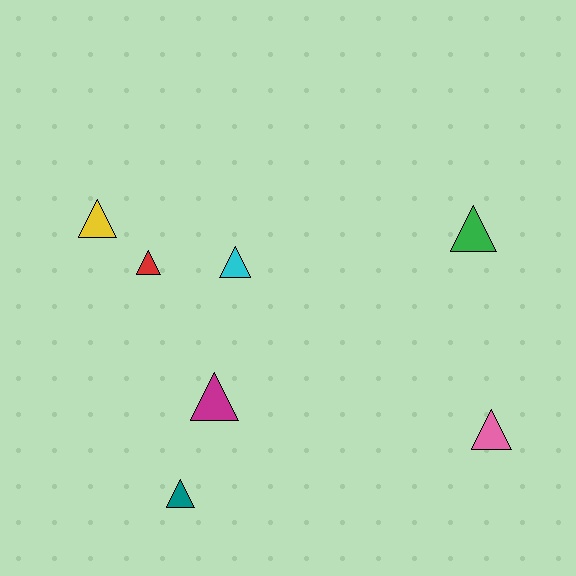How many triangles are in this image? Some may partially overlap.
There are 7 triangles.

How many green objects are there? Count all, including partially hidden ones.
There is 1 green object.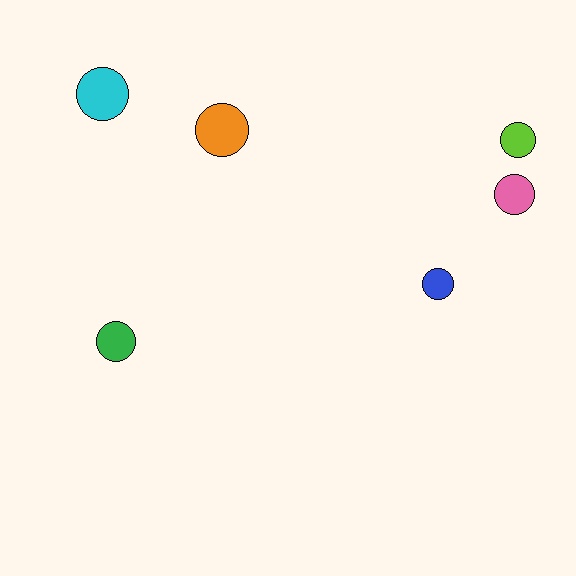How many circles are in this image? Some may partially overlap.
There are 6 circles.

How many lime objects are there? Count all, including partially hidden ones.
There is 1 lime object.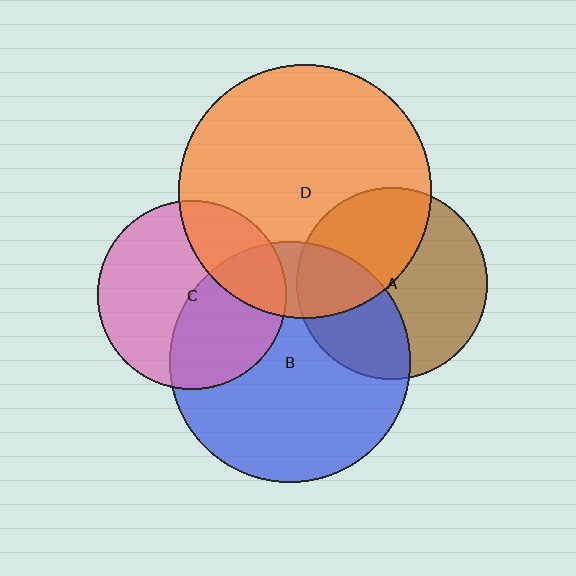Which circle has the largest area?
Circle D (orange).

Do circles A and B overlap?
Yes.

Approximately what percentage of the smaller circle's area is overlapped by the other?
Approximately 35%.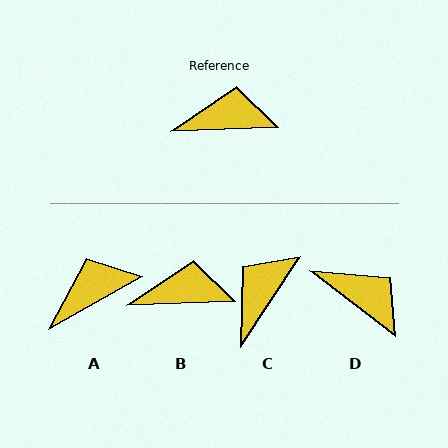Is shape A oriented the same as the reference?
No, it is off by about 27 degrees.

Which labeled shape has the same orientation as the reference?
B.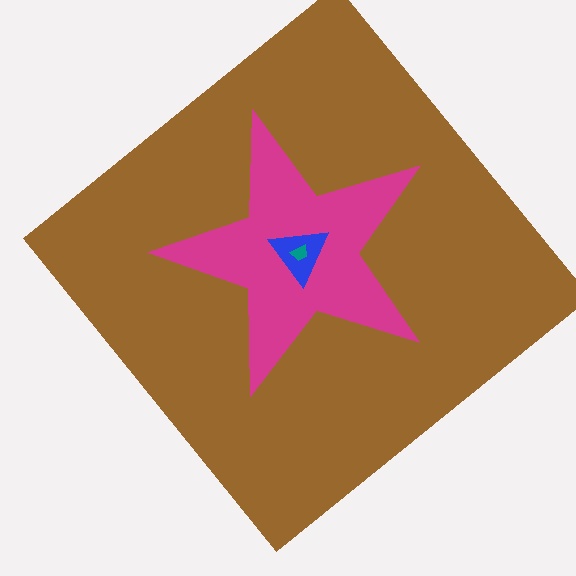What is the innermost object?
The teal trapezoid.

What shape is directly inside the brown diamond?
The magenta star.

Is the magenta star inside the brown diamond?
Yes.